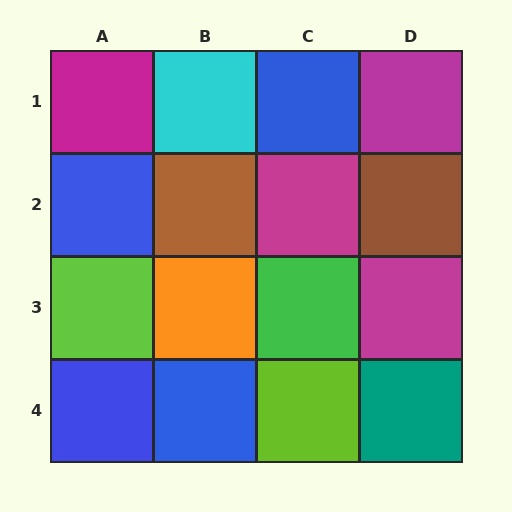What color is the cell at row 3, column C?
Green.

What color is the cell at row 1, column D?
Magenta.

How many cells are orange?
1 cell is orange.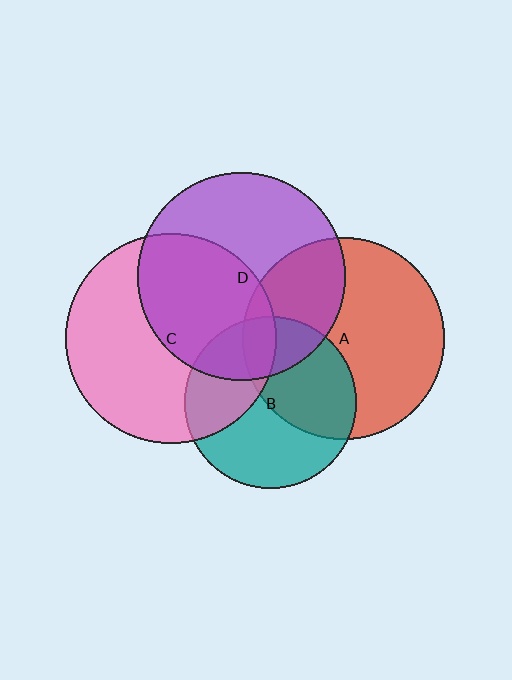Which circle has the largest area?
Circle C (pink).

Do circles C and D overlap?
Yes.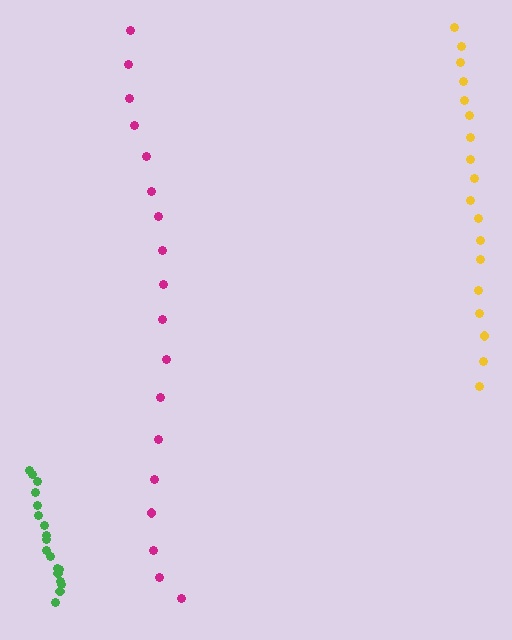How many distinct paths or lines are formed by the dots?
There are 3 distinct paths.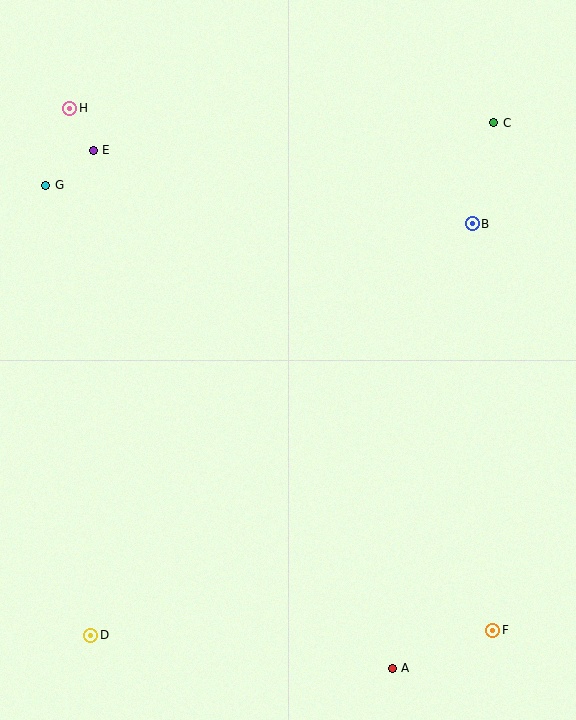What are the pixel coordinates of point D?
Point D is at (91, 635).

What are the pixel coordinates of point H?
Point H is at (70, 108).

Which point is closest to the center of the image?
Point B at (472, 224) is closest to the center.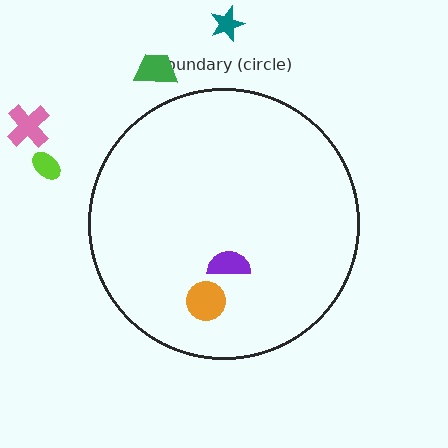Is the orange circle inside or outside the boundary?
Inside.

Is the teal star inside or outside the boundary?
Outside.